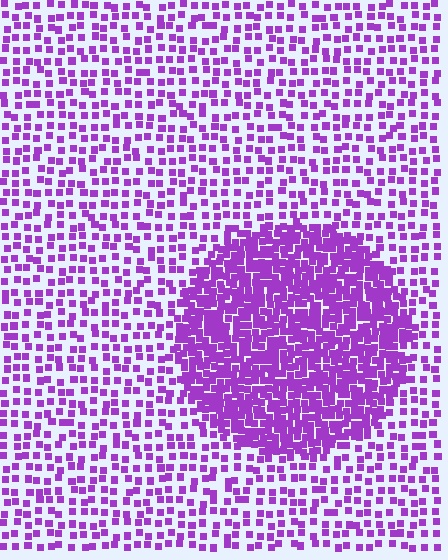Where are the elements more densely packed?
The elements are more densely packed inside the circle boundary.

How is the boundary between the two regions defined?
The boundary is defined by a change in element density (approximately 2.5x ratio). All elements are the same color, size, and shape.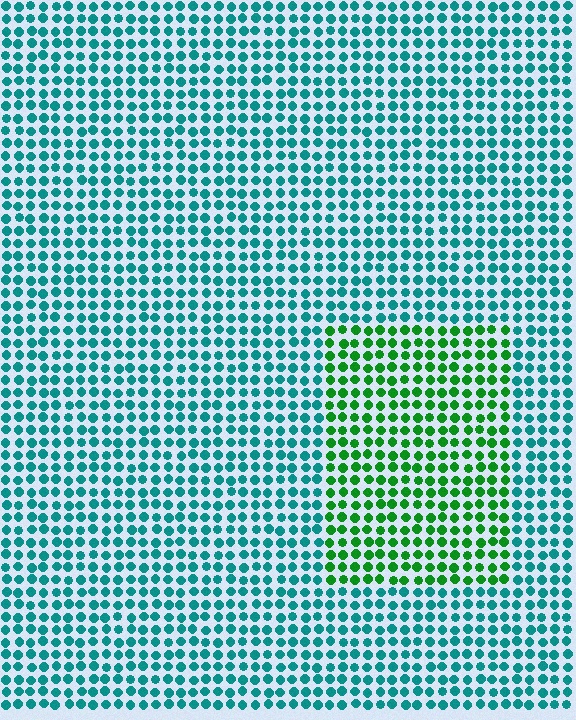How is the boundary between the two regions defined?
The boundary is defined purely by a slight shift in hue (about 50 degrees). Spacing, size, and orientation are identical on both sides.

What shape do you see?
I see a rectangle.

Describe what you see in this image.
The image is filled with small teal elements in a uniform arrangement. A rectangle-shaped region is visible where the elements are tinted to a slightly different hue, forming a subtle color boundary.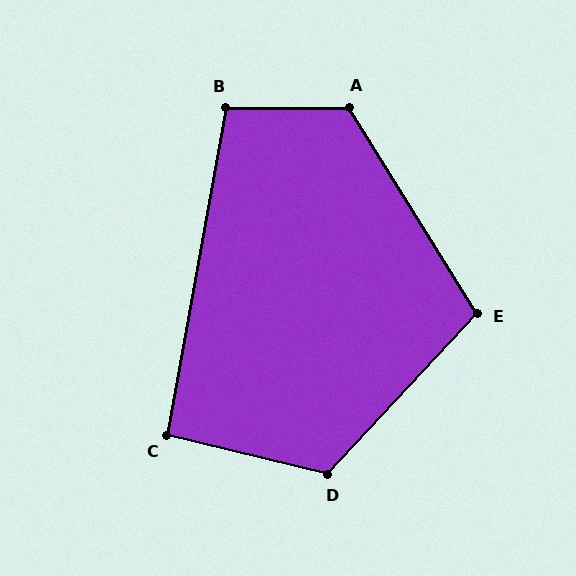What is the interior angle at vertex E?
Approximately 105 degrees (obtuse).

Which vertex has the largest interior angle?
A, at approximately 122 degrees.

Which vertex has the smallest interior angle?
C, at approximately 94 degrees.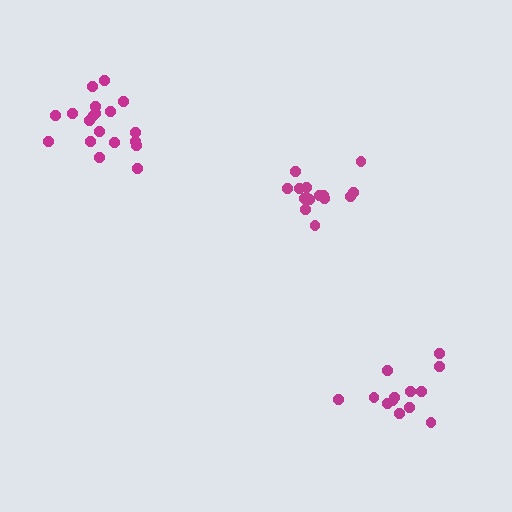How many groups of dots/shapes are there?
There are 3 groups.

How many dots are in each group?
Group 1: 15 dots, Group 2: 13 dots, Group 3: 19 dots (47 total).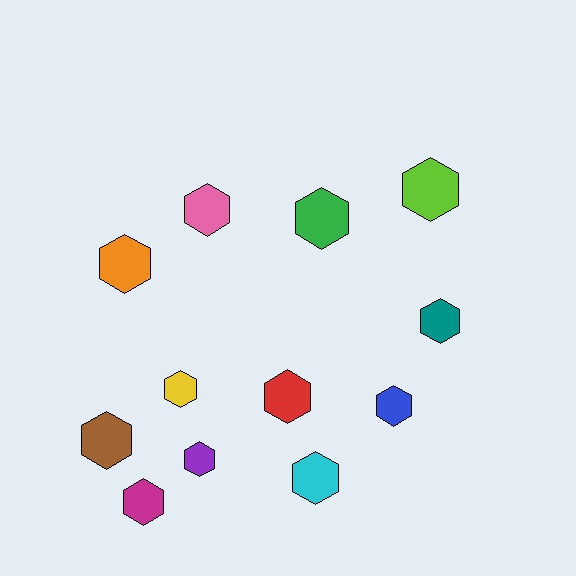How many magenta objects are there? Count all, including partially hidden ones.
There is 1 magenta object.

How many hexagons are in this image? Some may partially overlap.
There are 12 hexagons.